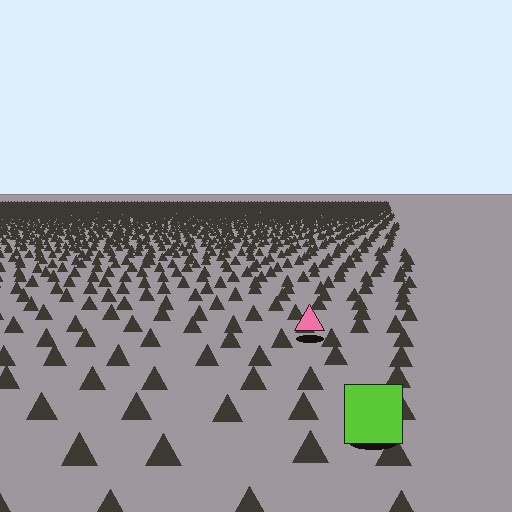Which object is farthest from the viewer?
The pink triangle is farthest from the viewer. It appears smaller and the ground texture around it is denser.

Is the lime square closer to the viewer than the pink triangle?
Yes. The lime square is closer — you can tell from the texture gradient: the ground texture is coarser near it.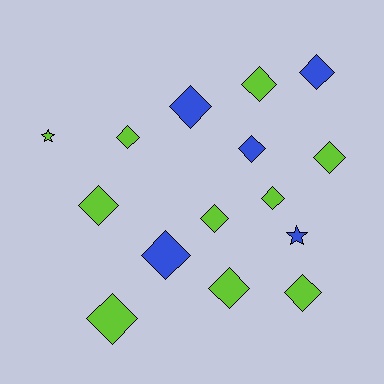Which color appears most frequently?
Lime, with 10 objects.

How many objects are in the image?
There are 15 objects.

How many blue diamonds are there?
There are 4 blue diamonds.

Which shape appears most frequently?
Diamond, with 13 objects.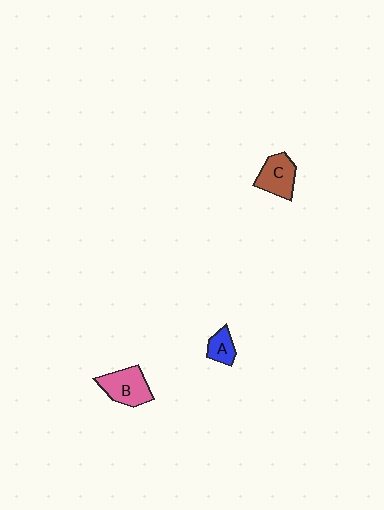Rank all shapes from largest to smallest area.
From largest to smallest: B (pink), C (brown), A (blue).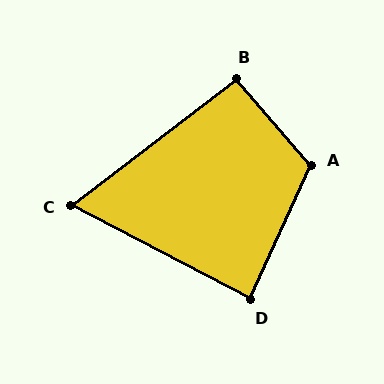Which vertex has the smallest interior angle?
C, at approximately 65 degrees.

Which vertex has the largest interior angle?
A, at approximately 115 degrees.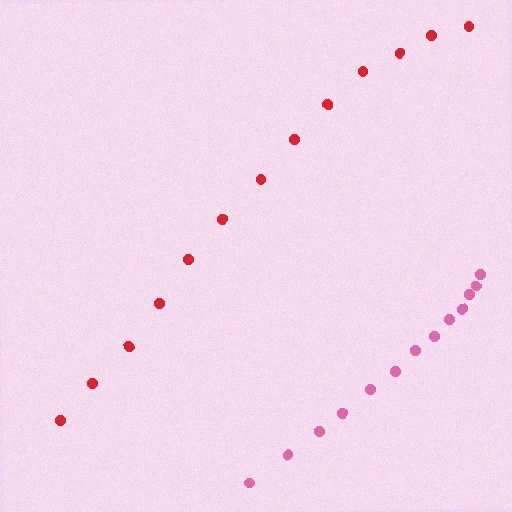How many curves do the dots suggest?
There are 2 distinct paths.